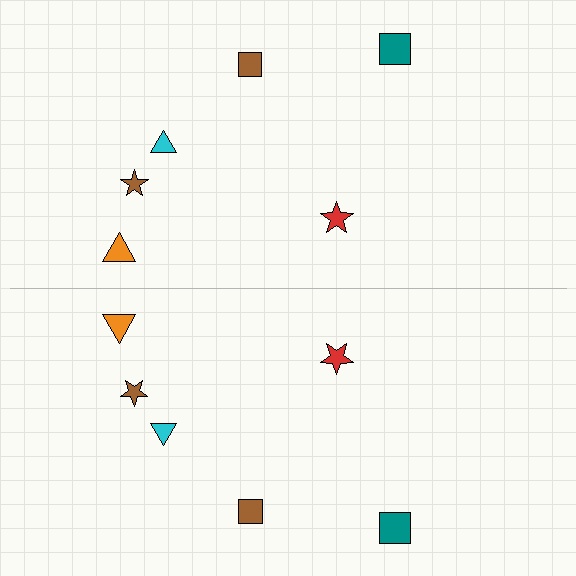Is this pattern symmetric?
Yes, this pattern has bilateral (reflection) symmetry.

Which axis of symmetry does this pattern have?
The pattern has a horizontal axis of symmetry running through the center of the image.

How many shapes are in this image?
There are 12 shapes in this image.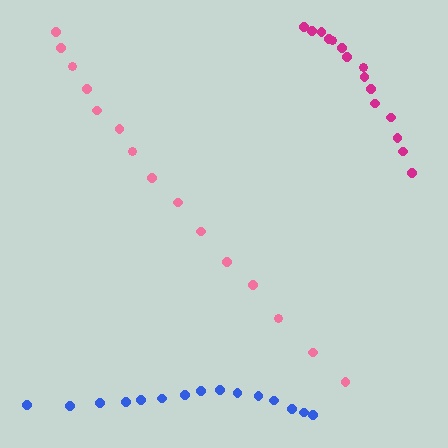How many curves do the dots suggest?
There are 3 distinct paths.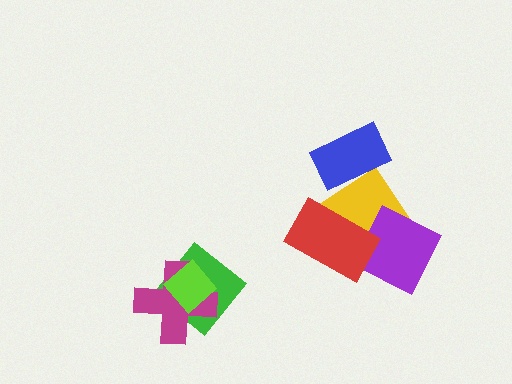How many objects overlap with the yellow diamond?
3 objects overlap with the yellow diamond.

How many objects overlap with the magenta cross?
2 objects overlap with the magenta cross.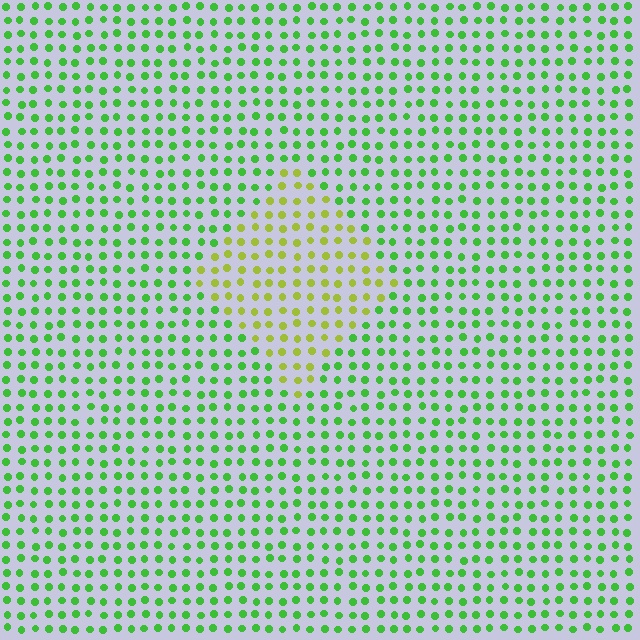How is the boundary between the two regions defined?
The boundary is defined purely by a slight shift in hue (about 43 degrees). Spacing, size, and orientation are identical on both sides.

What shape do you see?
I see a diamond.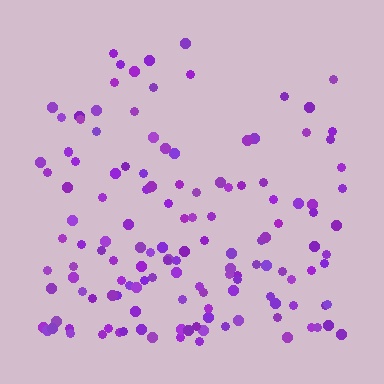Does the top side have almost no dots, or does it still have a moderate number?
Still a moderate number, just noticeably fewer than the bottom.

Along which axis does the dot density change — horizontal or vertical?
Vertical.